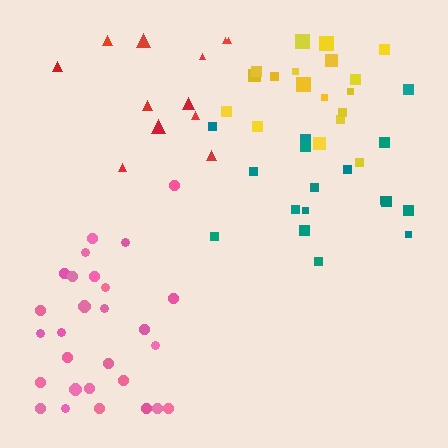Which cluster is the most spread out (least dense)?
Red.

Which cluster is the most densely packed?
Yellow.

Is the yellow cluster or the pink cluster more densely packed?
Yellow.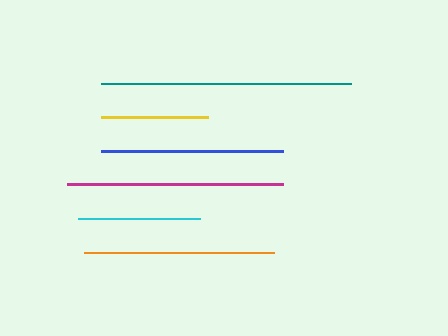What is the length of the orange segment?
The orange segment is approximately 190 pixels long.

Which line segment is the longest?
The teal line is the longest at approximately 250 pixels.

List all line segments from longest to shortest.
From longest to shortest: teal, magenta, orange, blue, cyan, yellow.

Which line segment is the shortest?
The yellow line is the shortest at approximately 107 pixels.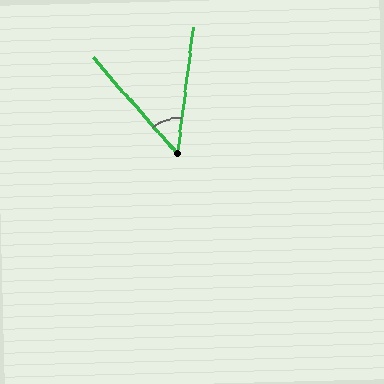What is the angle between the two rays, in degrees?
Approximately 49 degrees.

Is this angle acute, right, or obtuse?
It is acute.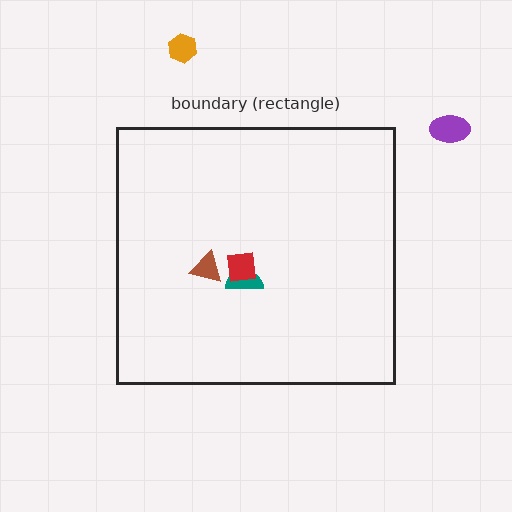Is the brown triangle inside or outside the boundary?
Inside.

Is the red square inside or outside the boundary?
Inside.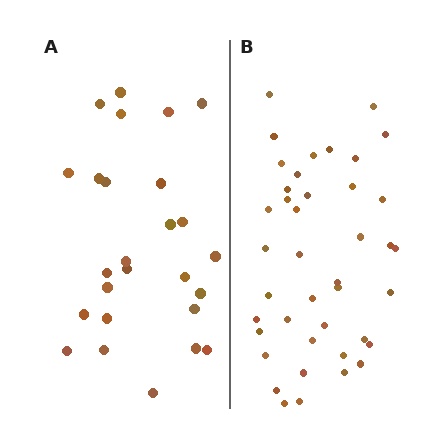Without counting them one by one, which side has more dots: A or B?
Region B (the right region) has more dots.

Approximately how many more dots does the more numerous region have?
Region B has approximately 15 more dots than region A.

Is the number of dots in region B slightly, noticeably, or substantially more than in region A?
Region B has substantially more. The ratio is roughly 1.6 to 1.